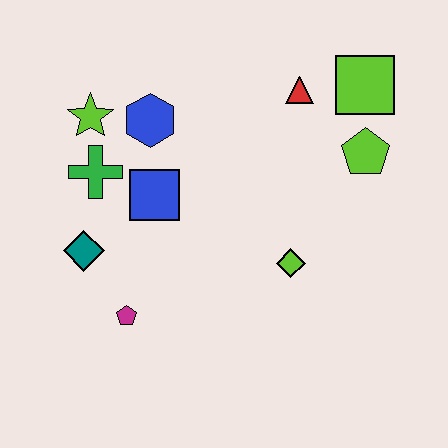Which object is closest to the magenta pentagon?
The teal diamond is closest to the magenta pentagon.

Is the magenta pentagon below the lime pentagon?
Yes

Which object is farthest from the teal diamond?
The lime square is farthest from the teal diamond.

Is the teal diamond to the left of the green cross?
Yes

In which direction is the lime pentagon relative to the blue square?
The lime pentagon is to the right of the blue square.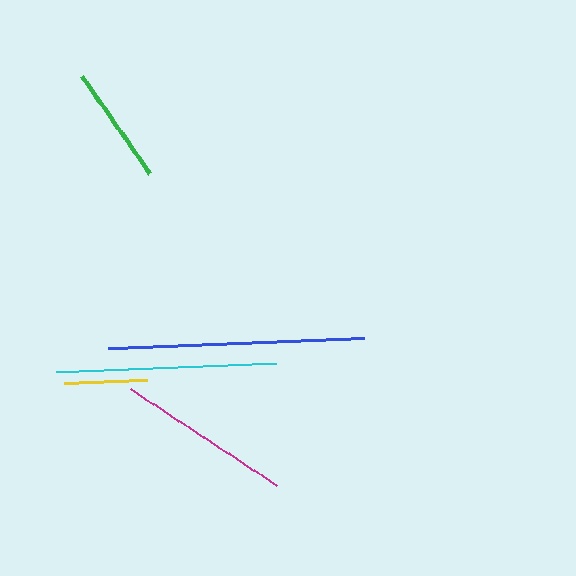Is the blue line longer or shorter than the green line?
The blue line is longer than the green line.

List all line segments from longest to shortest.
From longest to shortest: blue, cyan, magenta, green, yellow.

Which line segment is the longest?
The blue line is the longest at approximately 255 pixels.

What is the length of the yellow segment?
The yellow segment is approximately 83 pixels long.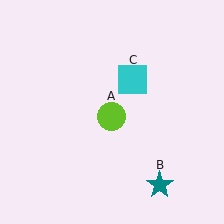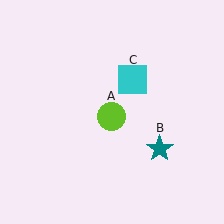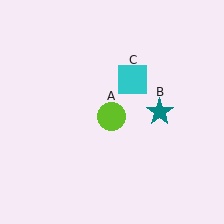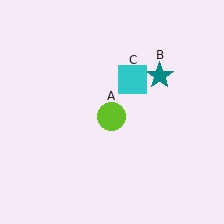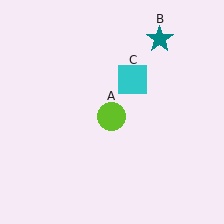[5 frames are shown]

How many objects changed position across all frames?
1 object changed position: teal star (object B).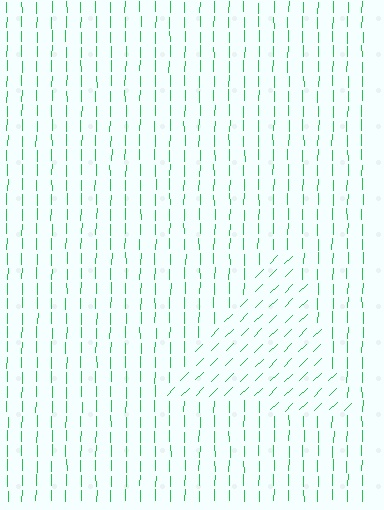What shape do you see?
I see a triangle.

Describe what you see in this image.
The image is filled with small green line segments. A triangle region in the image has lines oriented differently from the surrounding lines, creating a visible texture boundary.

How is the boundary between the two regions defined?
The boundary is defined purely by a change in line orientation (approximately 45 degrees difference). All lines are the same color and thickness.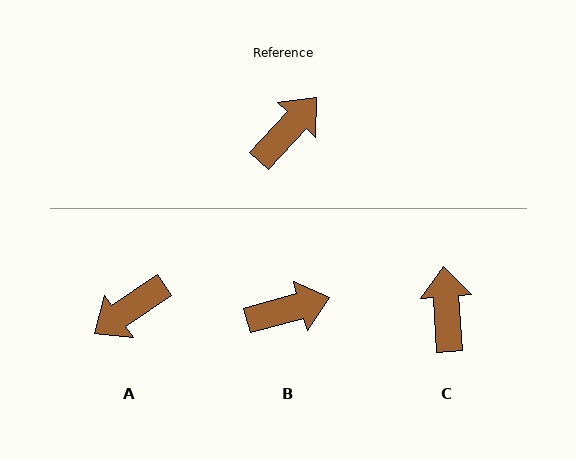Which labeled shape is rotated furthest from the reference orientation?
A, about 167 degrees away.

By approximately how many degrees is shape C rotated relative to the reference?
Approximately 46 degrees counter-clockwise.